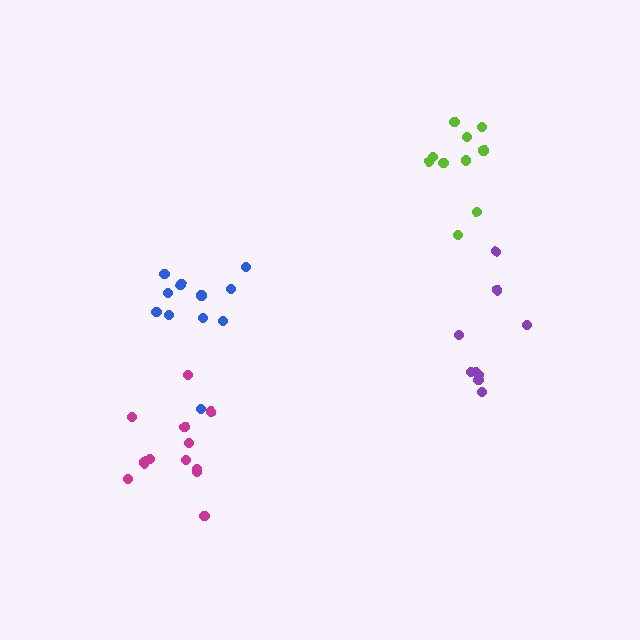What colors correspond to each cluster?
The clusters are colored: lime, purple, magenta, blue.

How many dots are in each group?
Group 1: 10 dots, Group 2: 9 dots, Group 3: 13 dots, Group 4: 11 dots (43 total).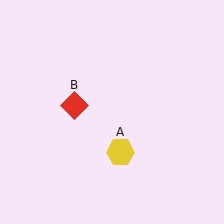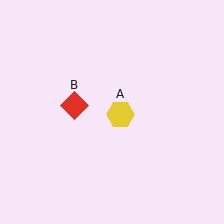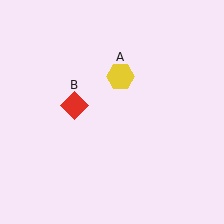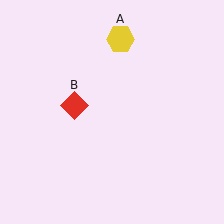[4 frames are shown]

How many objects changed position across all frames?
1 object changed position: yellow hexagon (object A).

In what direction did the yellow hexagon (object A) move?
The yellow hexagon (object A) moved up.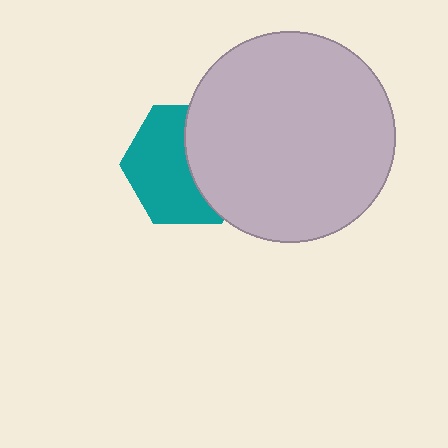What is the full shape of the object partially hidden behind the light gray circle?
The partially hidden object is a teal hexagon.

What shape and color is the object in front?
The object in front is a light gray circle.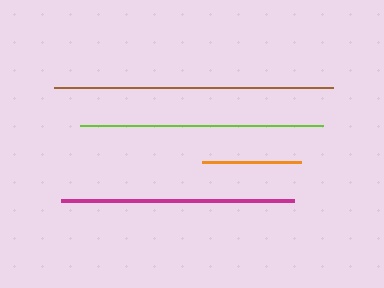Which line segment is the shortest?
The orange line is the shortest at approximately 98 pixels.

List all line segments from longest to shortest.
From longest to shortest: brown, lime, magenta, orange.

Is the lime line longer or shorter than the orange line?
The lime line is longer than the orange line.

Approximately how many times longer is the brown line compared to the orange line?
The brown line is approximately 2.8 times the length of the orange line.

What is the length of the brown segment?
The brown segment is approximately 279 pixels long.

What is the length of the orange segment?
The orange segment is approximately 98 pixels long.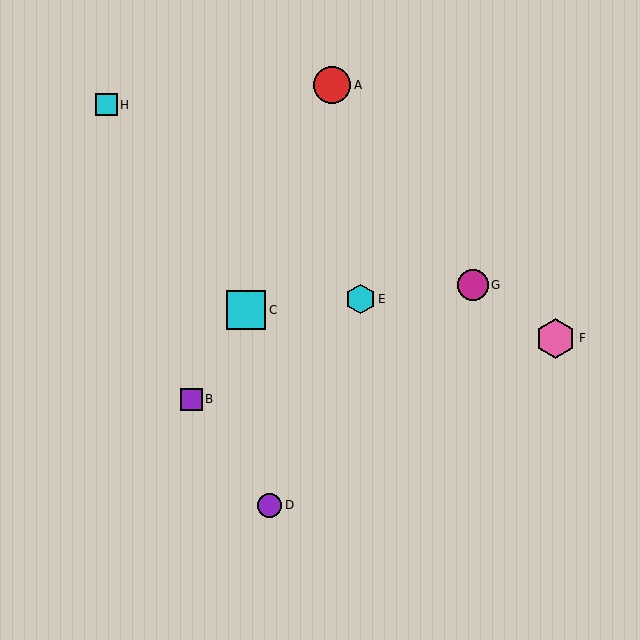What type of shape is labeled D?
Shape D is a purple circle.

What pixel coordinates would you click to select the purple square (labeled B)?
Click at (191, 399) to select the purple square B.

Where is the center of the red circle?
The center of the red circle is at (332, 85).